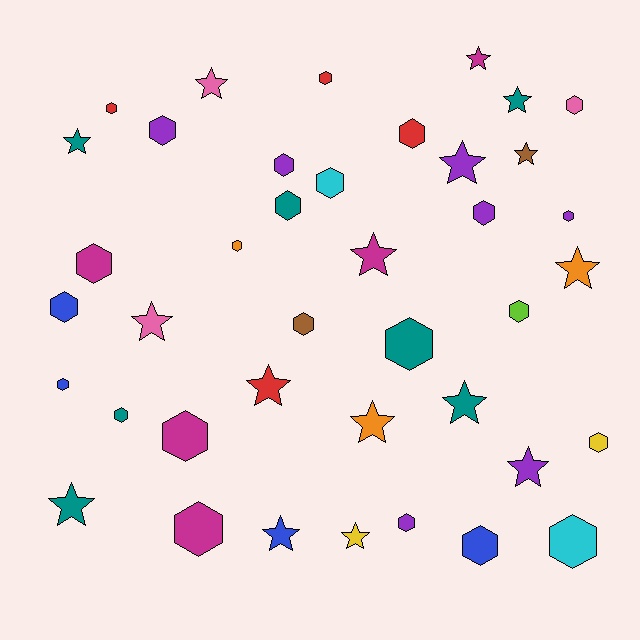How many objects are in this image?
There are 40 objects.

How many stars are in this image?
There are 16 stars.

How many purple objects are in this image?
There are 7 purple objects.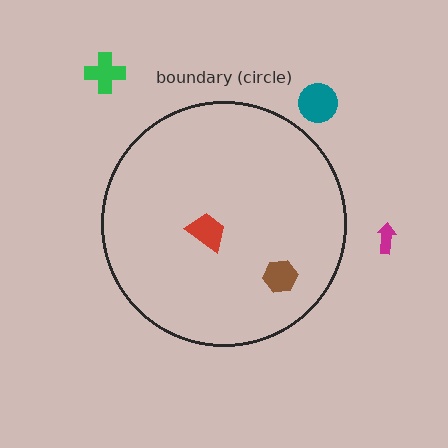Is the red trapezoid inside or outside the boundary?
Inside.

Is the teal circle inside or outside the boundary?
Outside.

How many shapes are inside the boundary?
2 inside, 3 outside.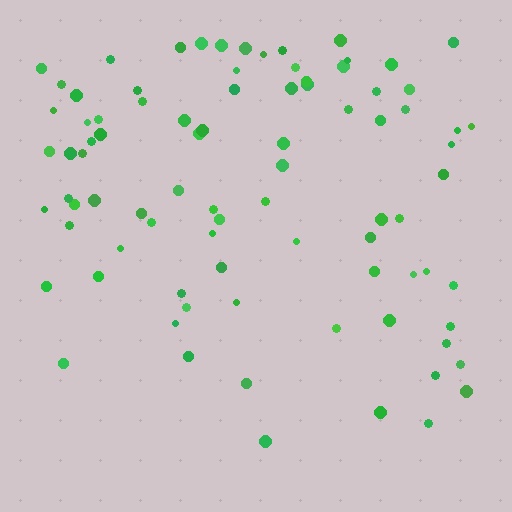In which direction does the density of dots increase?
From bottom to top, with the top side densest.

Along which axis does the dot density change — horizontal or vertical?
Vertical.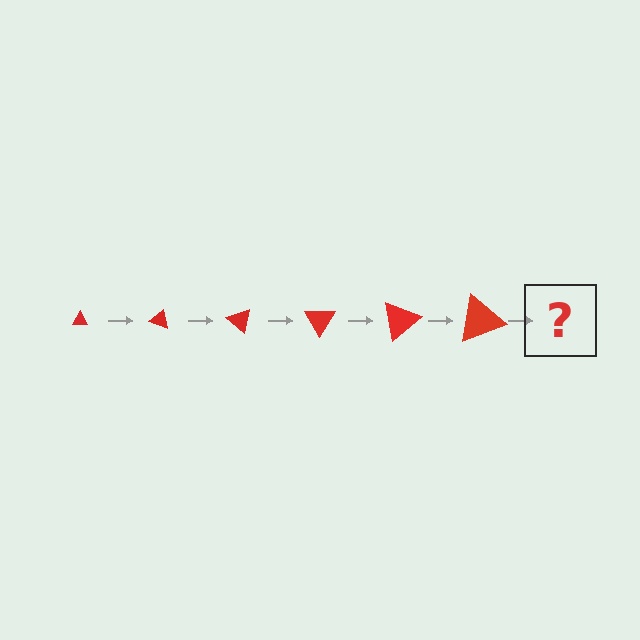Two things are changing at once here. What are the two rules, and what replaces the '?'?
The two rules are that the triangle grows larger each step and it rotates 20 degrees each step. The '?' should be a triangle, larger than the previous one and rotated 120 degrees from the start.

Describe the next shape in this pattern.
It should be a triangle, larger than the previous one and rotated 120 degrees from the start.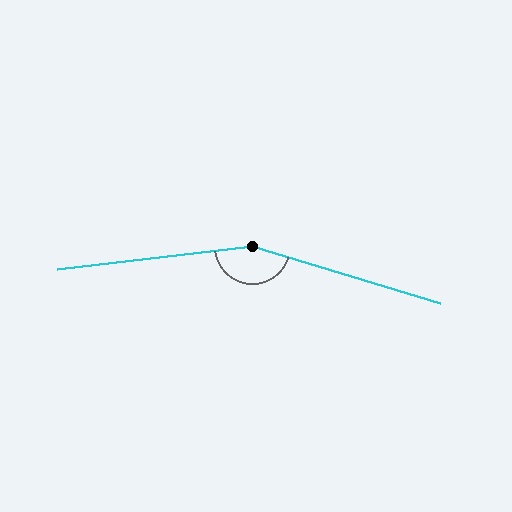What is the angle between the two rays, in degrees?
Approximately 156 degrees.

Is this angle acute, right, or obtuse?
It is obtuse.